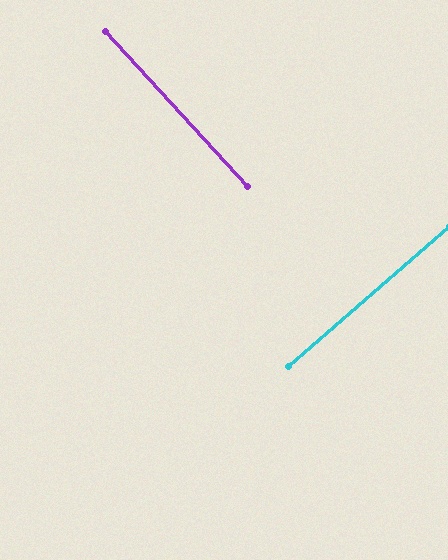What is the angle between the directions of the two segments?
Approximately 88 degrees.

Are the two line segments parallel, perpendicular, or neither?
Perpendicular — they meet at approximately 88°.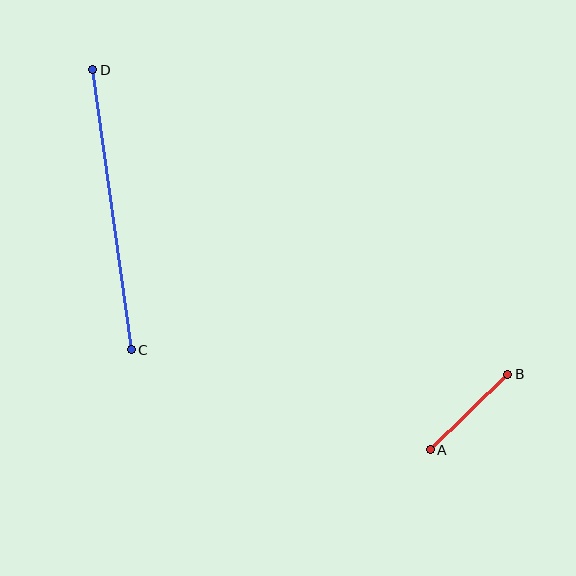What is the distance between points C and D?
The distance is approximately 282 pixels.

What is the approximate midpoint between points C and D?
The midpoint is at approximately (112, 210) pixels.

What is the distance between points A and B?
The distance is approximately 108 pixels.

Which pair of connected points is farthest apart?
Points C and D are farthest apart.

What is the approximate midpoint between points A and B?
The midpoint is at approximately (469, 412) pixels.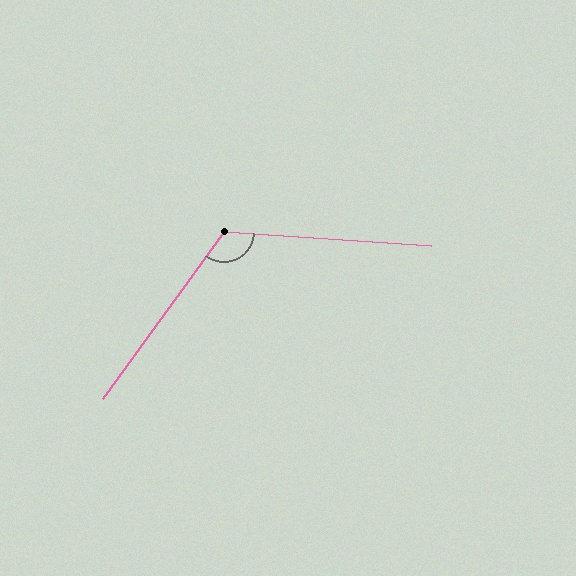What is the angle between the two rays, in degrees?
Approximately 122 degrees.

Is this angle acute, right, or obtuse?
It is obtuse.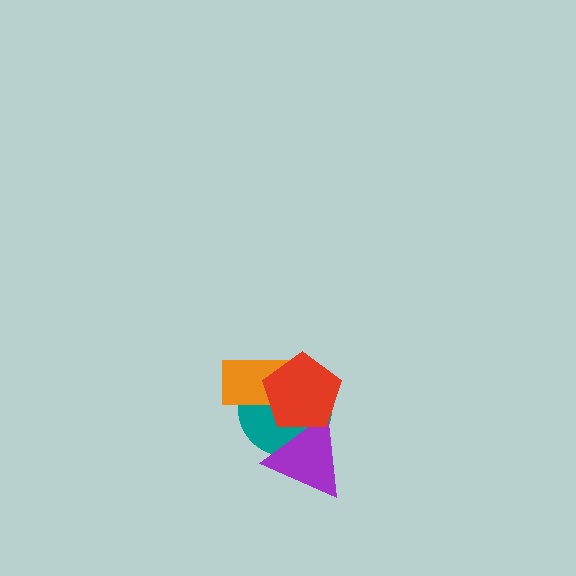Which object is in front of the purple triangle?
The red pentagon is in front of the purple triangle.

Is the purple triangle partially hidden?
Yes, it is partially covered by another shape.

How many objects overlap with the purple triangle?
2 objects overlap with the purple triangle.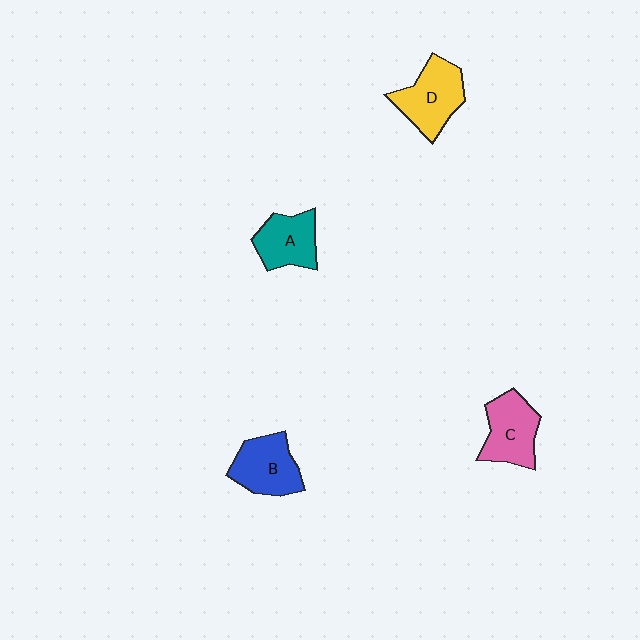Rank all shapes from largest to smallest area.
From largest to smallest: D (yellow), C (pink), B (blue), A (teal).